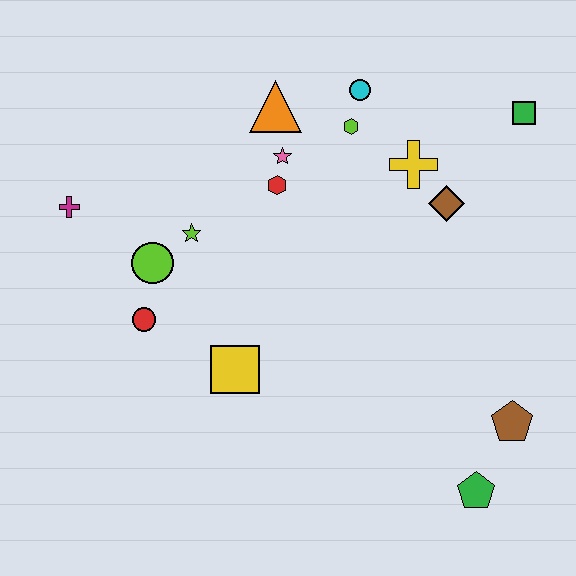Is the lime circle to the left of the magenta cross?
No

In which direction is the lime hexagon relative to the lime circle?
The lime hexagon is to the right of the lime circle.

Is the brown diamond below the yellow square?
No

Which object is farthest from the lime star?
The green pentagon is farthest from the lime star.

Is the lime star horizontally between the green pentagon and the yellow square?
No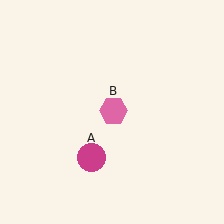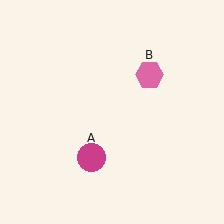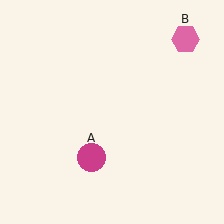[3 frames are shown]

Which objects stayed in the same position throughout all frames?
Magenta circle (object A) remained stationary.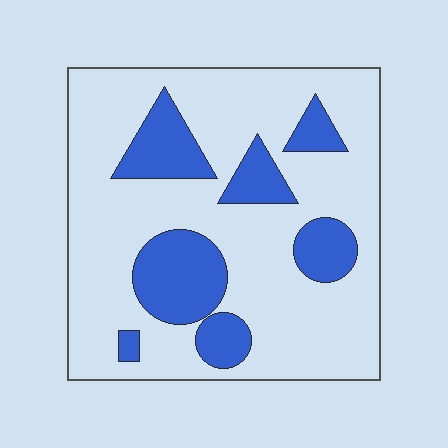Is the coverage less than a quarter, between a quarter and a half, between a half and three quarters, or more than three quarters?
Less than a quarter.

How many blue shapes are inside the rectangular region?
7.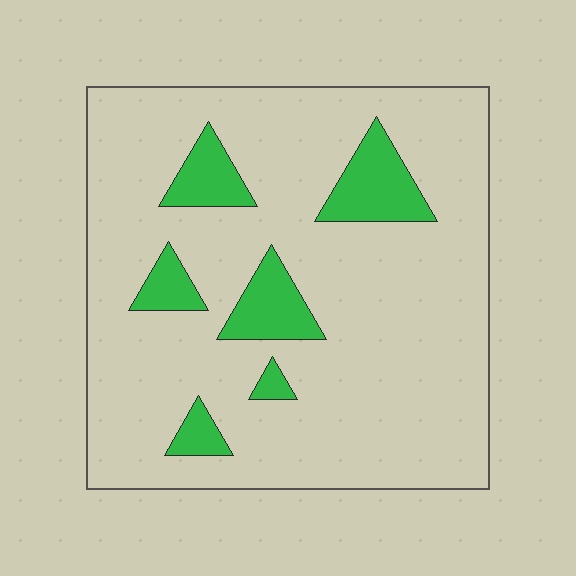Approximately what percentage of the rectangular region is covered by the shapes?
Approximately 15%.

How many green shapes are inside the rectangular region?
6.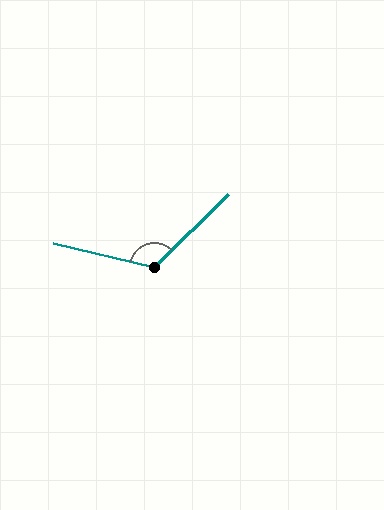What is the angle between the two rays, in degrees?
Approximately 122 degrees.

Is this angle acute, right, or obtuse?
It is obtuse.